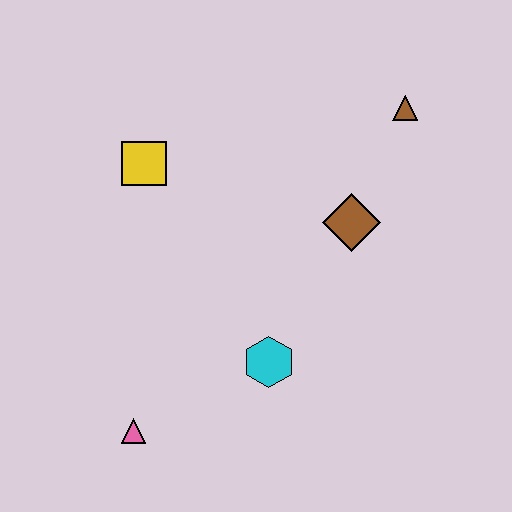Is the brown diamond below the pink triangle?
No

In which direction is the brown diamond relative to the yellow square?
The brown diamond is to the right of the yellow square.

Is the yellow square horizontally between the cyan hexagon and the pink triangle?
Yes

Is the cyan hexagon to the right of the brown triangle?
No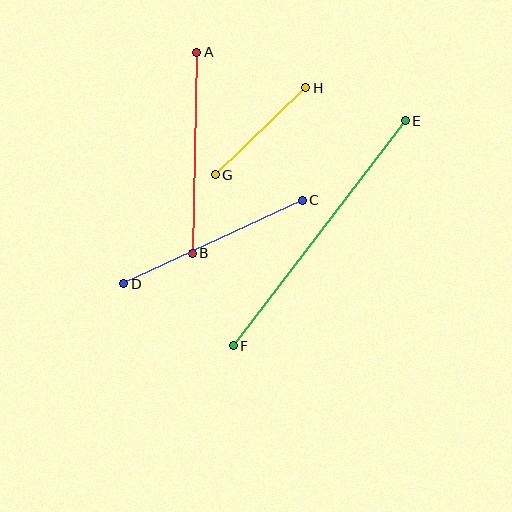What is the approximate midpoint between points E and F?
The midpoint is at approximately (319, 233) pixels.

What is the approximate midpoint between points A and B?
The midpoint is at approximately (195, 153) pixels.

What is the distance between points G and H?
The distance is approximately 126 pixels.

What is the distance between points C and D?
The distance is approximately 197 pixels.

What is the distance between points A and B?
The distance is approximately 201 pixels.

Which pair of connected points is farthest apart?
Points E and F are farthest apart.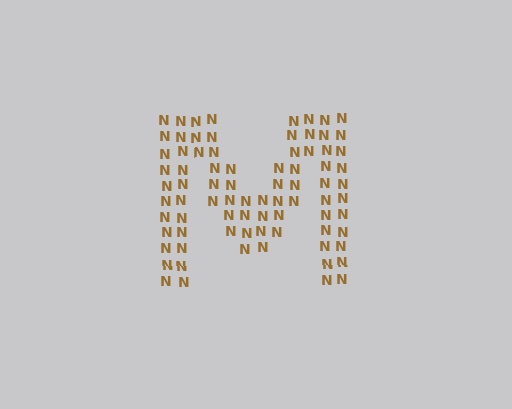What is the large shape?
The large shape is the letter M.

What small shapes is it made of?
It is made of small letter N's.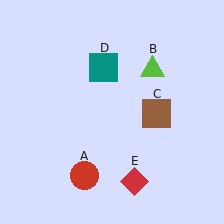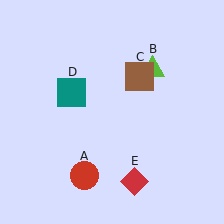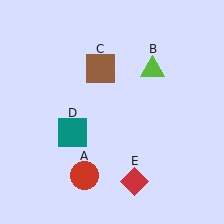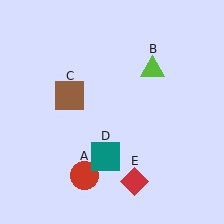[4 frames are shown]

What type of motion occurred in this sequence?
The brown square (object C), teal square (object D) rotated counterclockwise around the center of the scene.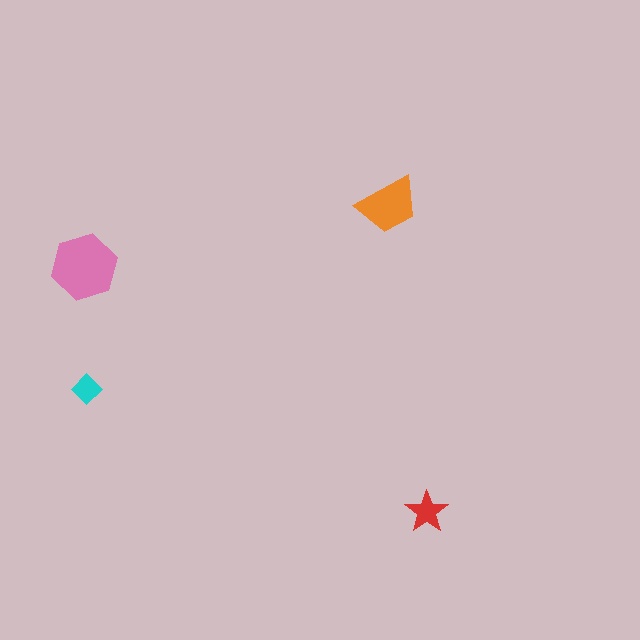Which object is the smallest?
The cyan diamond.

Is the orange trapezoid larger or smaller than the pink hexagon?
Smaller.